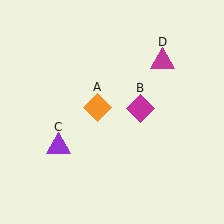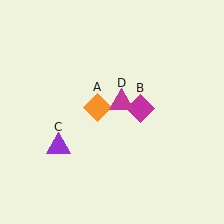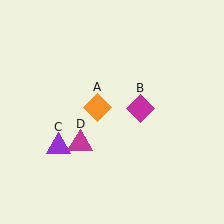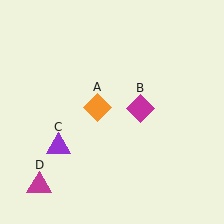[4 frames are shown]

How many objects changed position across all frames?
1 object changed position: magenta triangle (object D).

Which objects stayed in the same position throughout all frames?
Orange diamond (object A) and magenta diamond (object B) and purple triangle (object C) remained stationary.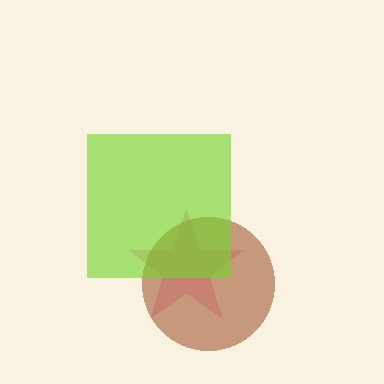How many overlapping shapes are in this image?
There are 3 overlapping shapes in the image.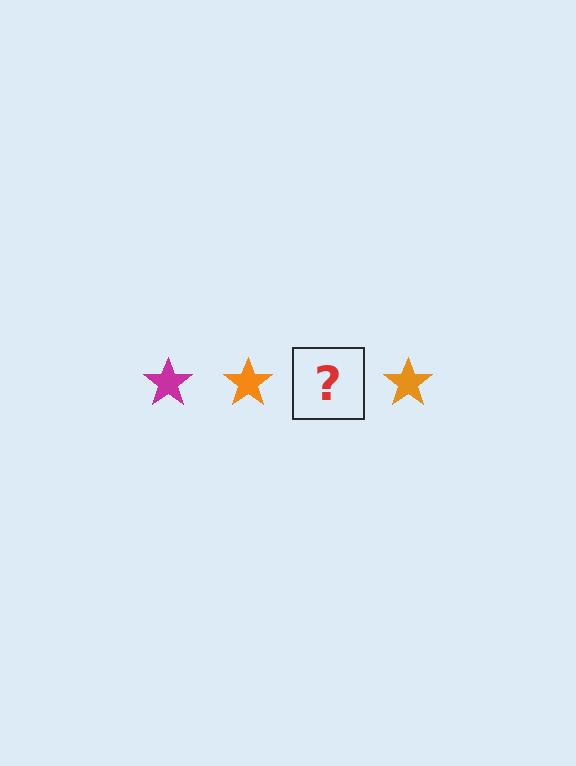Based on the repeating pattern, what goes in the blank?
The blank should be a magenta star.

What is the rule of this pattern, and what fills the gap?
The rule is that the pattern cycles through magenta, orange stars. The gap should be filled with a magenta star.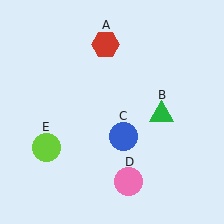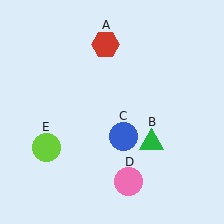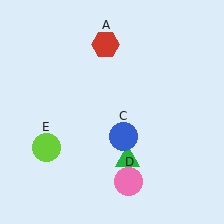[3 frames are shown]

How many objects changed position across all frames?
1 object changed position: green triangle (object B).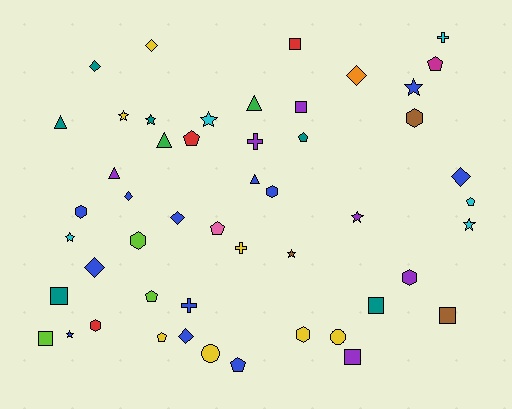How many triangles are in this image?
There are 5 triangles.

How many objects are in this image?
There are 50 objects.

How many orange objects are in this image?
There is 1 orange object.